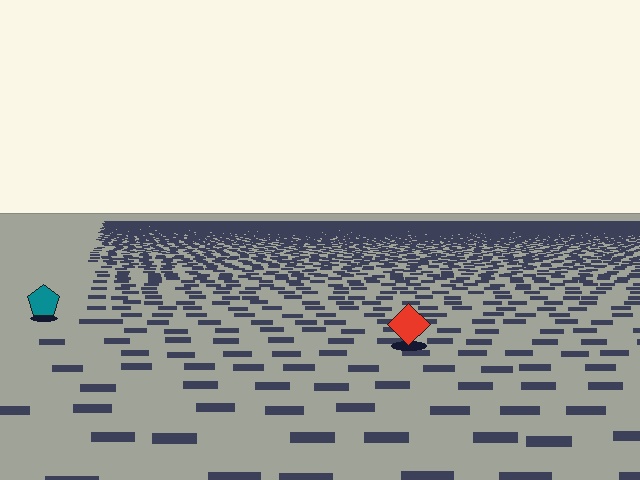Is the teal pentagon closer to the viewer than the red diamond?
No. The red diamond is closer — you can tell from the texture gradient: the ground texture is coarser near it.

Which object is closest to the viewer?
The red diamond is closest. The texture marks near it are larger and more spread out.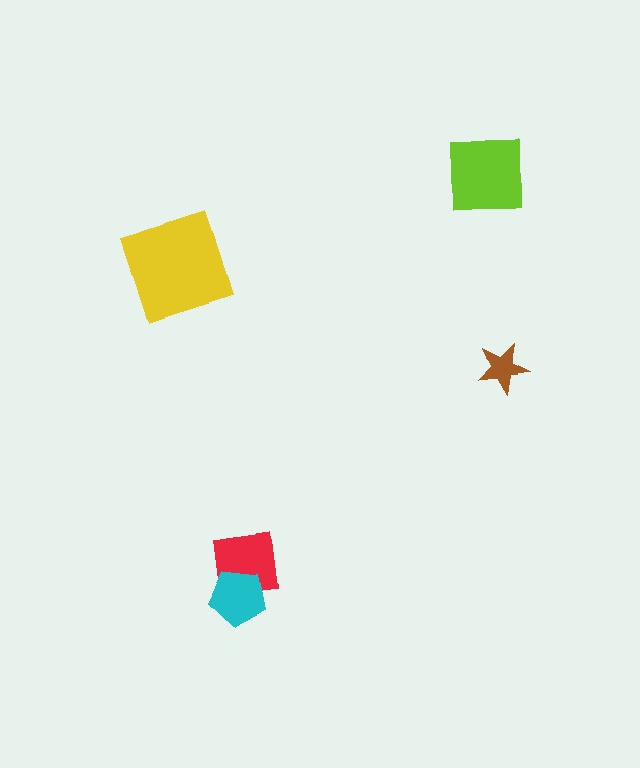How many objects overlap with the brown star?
0 objects overlap with the brown star.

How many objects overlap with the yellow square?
0 objects overlap with the yellow square.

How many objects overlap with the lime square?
0 objects overlap with the lime square.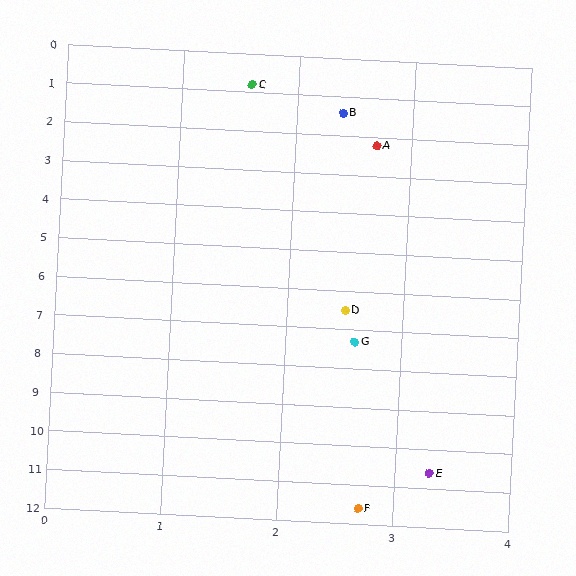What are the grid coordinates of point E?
Point E is at approximately (3.3, 10.6).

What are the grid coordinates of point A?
Point A is at approximately (2.7, 2.2).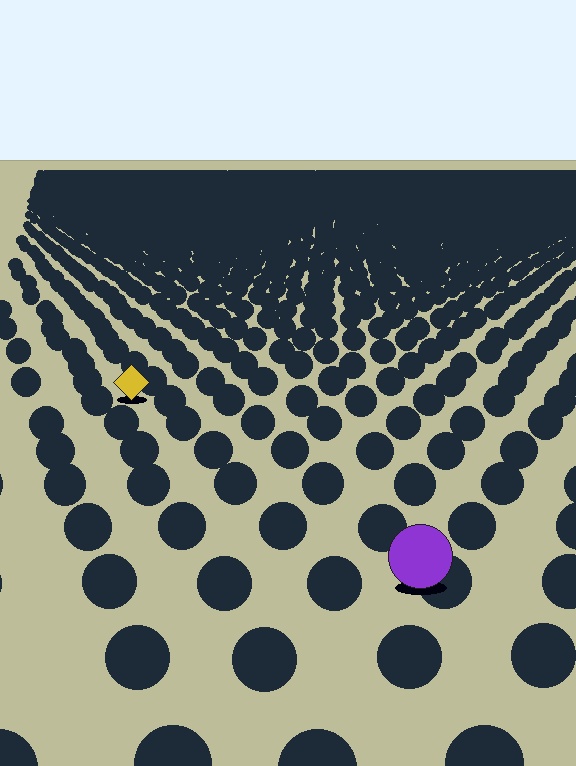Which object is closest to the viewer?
The purple circle is closest. The texture marks near it are larger and more spread out.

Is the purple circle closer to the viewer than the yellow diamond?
Yes. The purple circle is closer — you can tell from the texture gradient: the ground texture is coarser near it.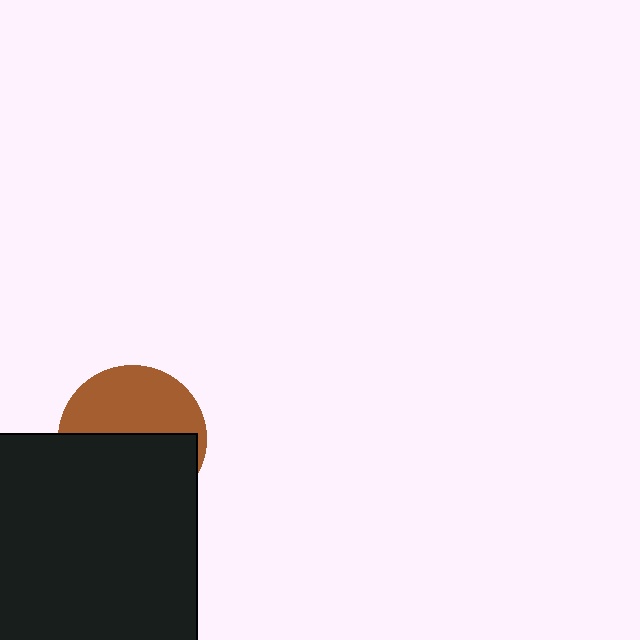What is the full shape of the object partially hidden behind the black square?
The partially hidden object is a brown circle.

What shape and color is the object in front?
The object in front is a black square.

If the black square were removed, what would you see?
You would see the complete brown circle.